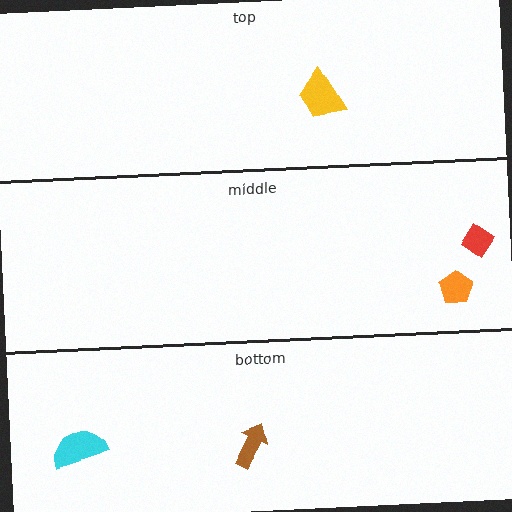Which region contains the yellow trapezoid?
The top region.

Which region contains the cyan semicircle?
The bottom region.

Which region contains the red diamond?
The middle region.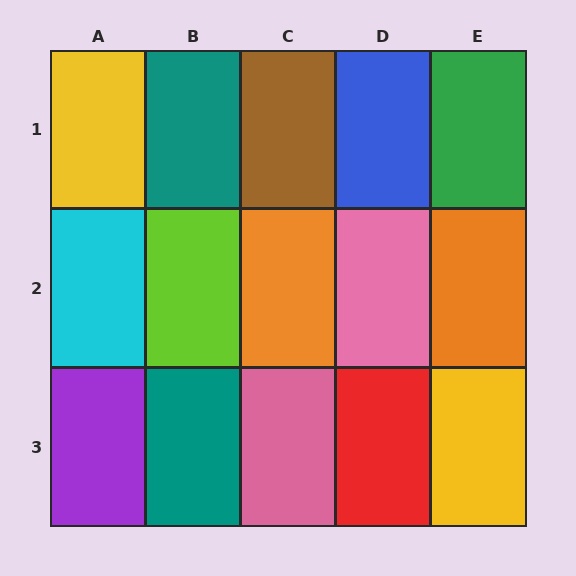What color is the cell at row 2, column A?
Cyan.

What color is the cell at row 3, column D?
Red.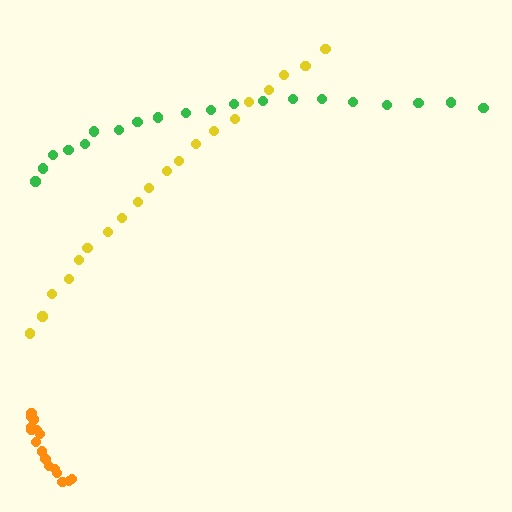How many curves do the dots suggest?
There are 3 distinct paths.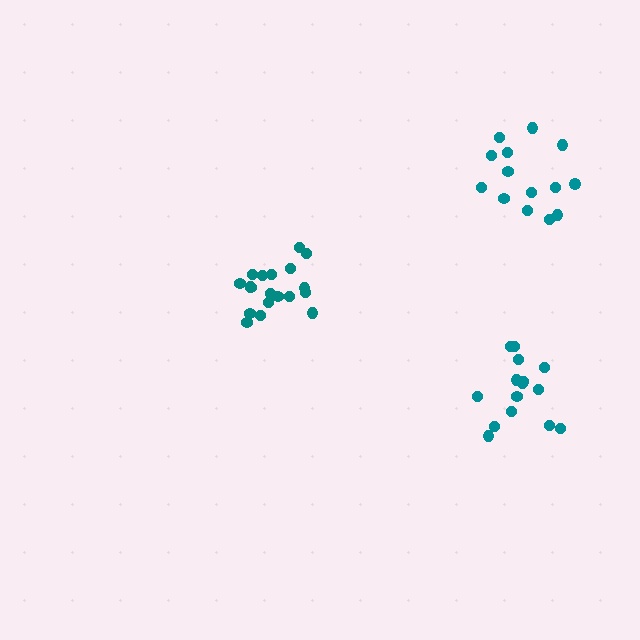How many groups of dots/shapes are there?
There are 3 groups.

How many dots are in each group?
Group 1: 19 dots, Group 2: 15 dots, Group 3: 14 dots (48 total).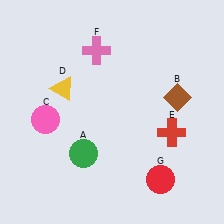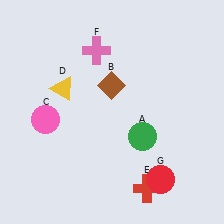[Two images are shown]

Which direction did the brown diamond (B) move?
The brown diamond (B) moved left.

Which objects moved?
The objects that moved are: the green circle (A), the brown diamond (B), the red cross (E).